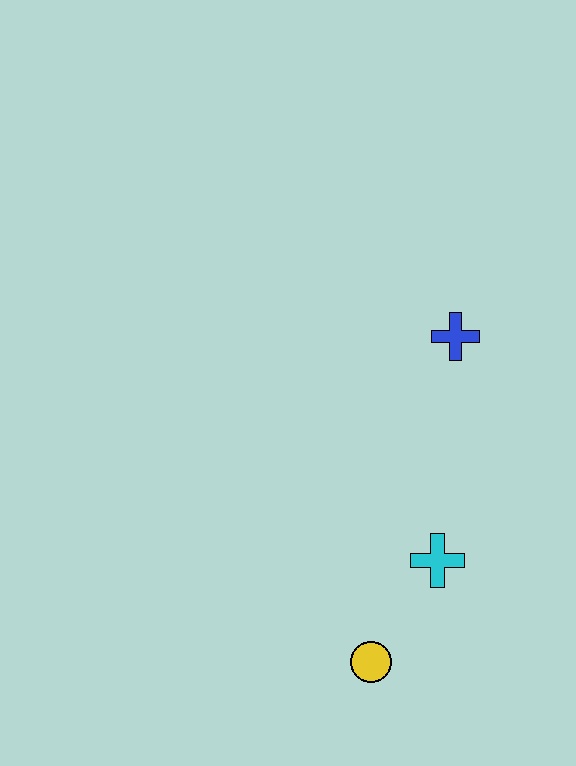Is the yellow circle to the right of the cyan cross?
No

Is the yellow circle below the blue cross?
Yes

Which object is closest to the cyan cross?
The yellow circle is closest to the cyan cross.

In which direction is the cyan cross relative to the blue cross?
The cyan cross is below the blue cross.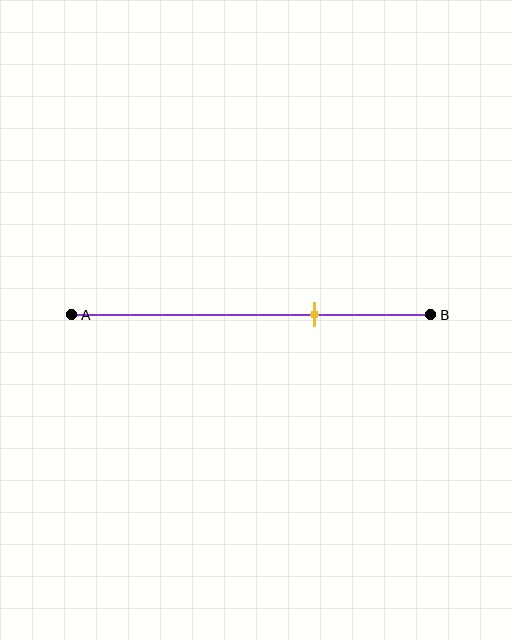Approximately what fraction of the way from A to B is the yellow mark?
The yellow mark is approximately 70% of the way from A to B.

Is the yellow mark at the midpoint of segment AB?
No, the mark is at about 70% from A, not at the 50% midpoint.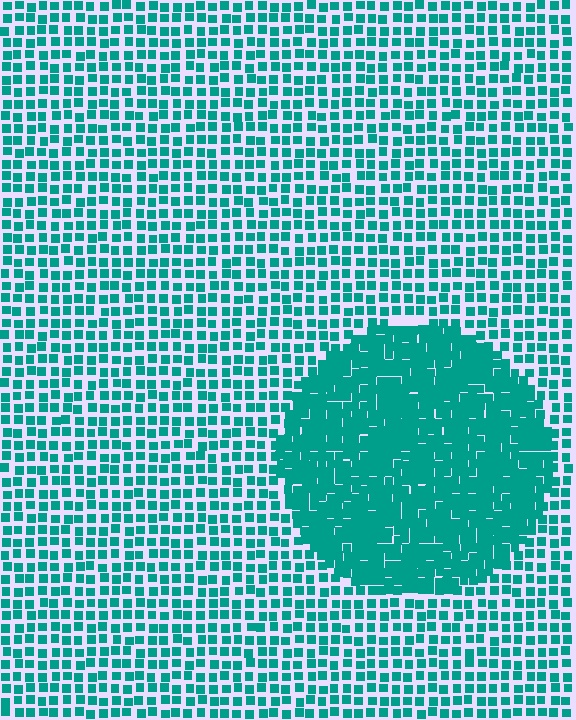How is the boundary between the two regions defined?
The boundary is defined by a change in element density (approximately 2.1x ratio). All elements are the same color, size, and shape.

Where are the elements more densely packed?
The elements are more densely packed inside the circle boundary.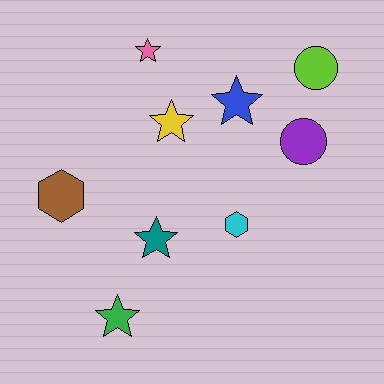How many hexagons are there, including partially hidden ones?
There are 2 hexagons.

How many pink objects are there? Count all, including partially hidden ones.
There is 1 pink object.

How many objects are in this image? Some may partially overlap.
There are 9 objects.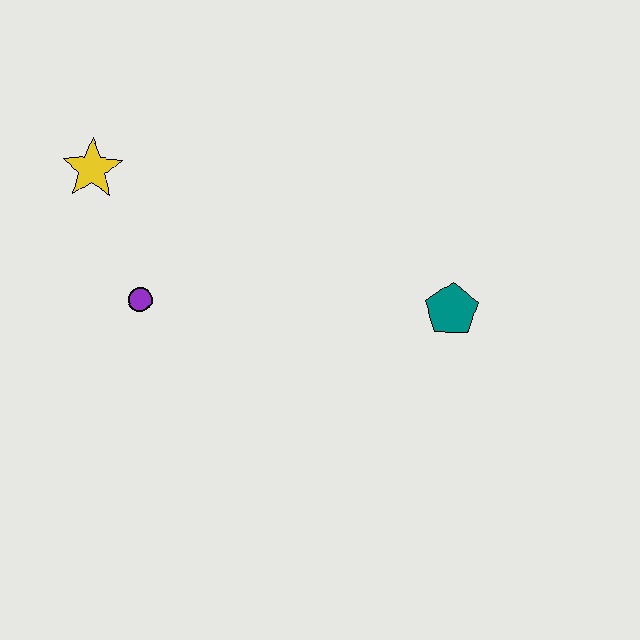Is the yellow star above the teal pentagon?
Yes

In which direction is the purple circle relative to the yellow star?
The purple circle is below the yellow star.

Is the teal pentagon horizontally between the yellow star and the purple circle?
No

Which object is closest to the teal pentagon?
The purple circle is closest to the teal pentagon.